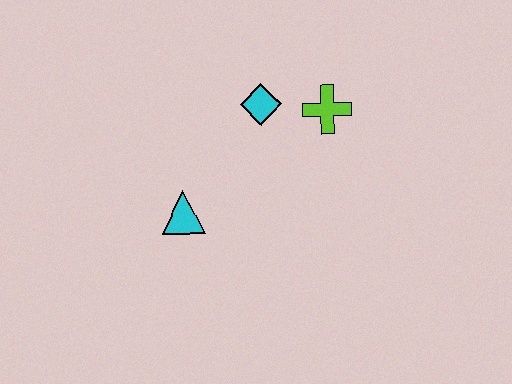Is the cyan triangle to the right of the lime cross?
No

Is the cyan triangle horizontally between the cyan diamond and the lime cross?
No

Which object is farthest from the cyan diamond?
The cyan triangle is farthest from the cyan diamond.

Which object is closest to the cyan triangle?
The cyan diamond is closest to the cyan triangle.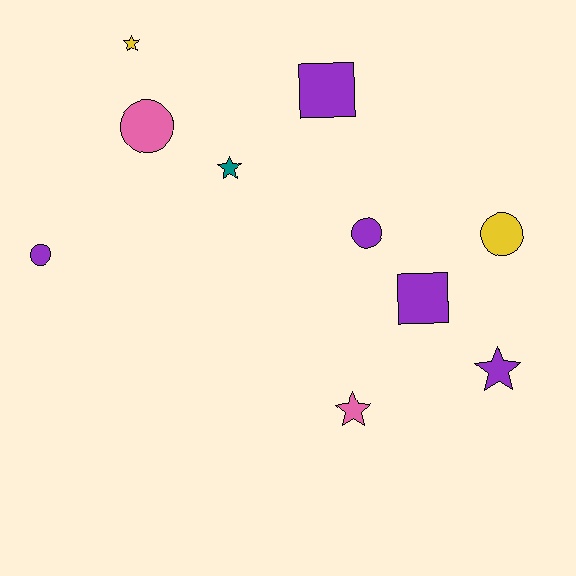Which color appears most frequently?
Purple, with 5 objects.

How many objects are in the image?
There are 10 objects.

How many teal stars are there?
There is 1 teal star.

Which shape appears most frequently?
Circle, with 4 objects.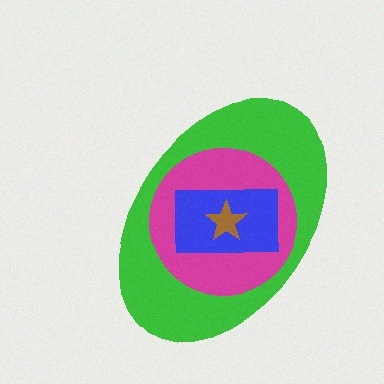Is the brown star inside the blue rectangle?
Yes.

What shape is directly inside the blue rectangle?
The brown star.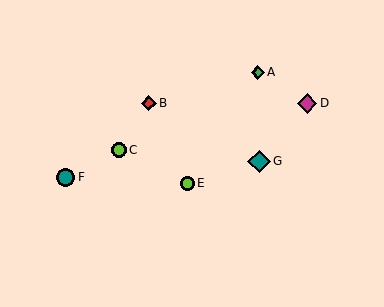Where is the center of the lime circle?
The center of the lime circle is at (187, 183).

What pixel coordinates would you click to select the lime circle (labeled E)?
Click at (187, 183) to select the lime circle E.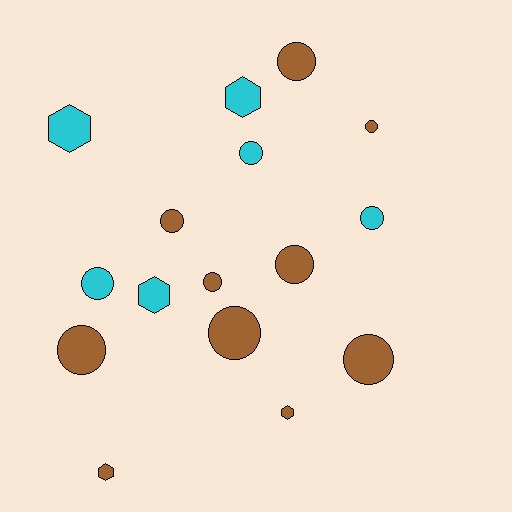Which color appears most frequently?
Brown, with 10 objects.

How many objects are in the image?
There are 16 objects.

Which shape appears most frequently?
Circle, with 11 objects.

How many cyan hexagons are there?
There are 3 cyan hexagons.